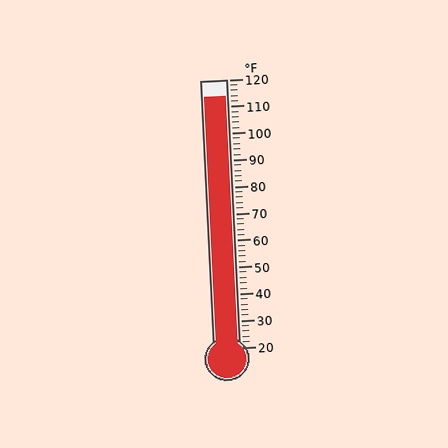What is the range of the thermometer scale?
The thermometer scale ranges from 20°F to 120°F.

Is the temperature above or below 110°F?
The temperature is above 110°F.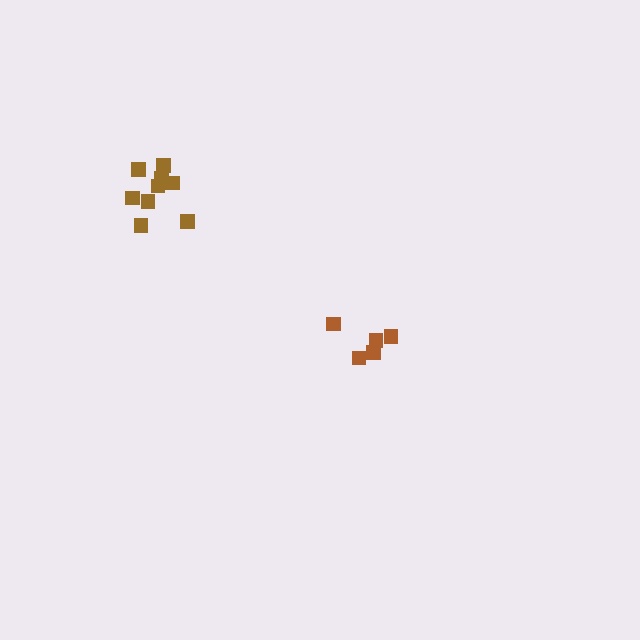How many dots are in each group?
Group 1: 9 dots, Group 2: 5 dots (14 total).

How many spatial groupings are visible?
There are 2 spatial groupings.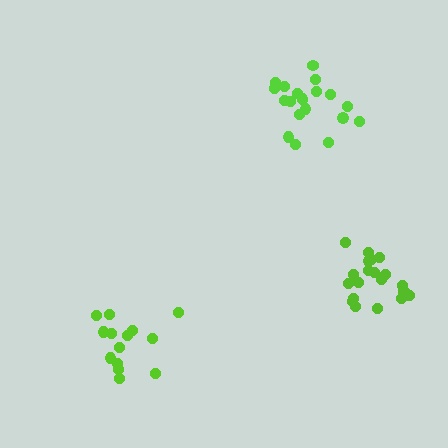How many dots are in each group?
Group 1: 14 dots, Group 2: 20 dots, Group 3: 20 dots (54 total).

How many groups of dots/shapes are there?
There are 3 groups.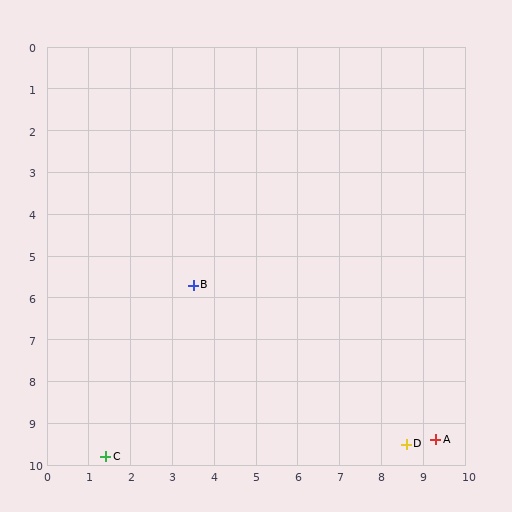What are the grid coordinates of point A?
Point A is at approximately (9.3, 9.4).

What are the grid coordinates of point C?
Point C is at approximately (1.4, 9.8).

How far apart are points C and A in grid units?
Points C and A are about 7.9 grid units apart.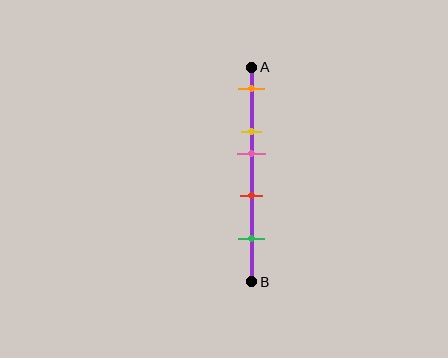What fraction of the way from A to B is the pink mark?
The pink mark is approximately 40% (0.4) of the way from A to B.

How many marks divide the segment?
There are 5 marks dividing the segment.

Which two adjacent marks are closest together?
The yellow and pink marks are the closest adjacent pair.